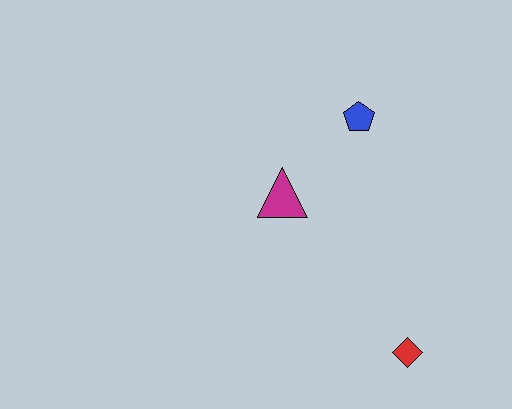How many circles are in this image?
There are no circles.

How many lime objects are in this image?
There are no lime objects.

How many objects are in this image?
There are 3 objects.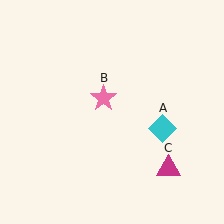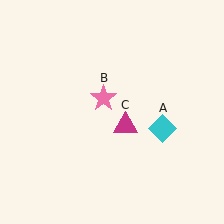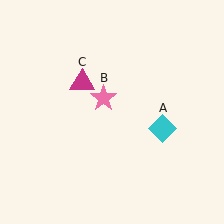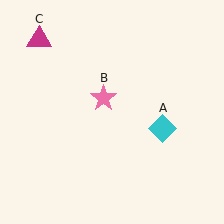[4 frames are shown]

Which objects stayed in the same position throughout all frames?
Cyan diamond (object A) and pink star (object B) remained stationary.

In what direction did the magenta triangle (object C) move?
The magenta triangle (object C) moved up and to the left.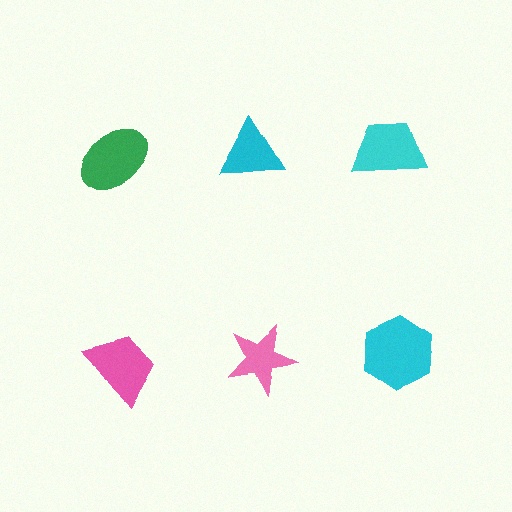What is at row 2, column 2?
A pink star.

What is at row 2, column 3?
A cyan hexagon.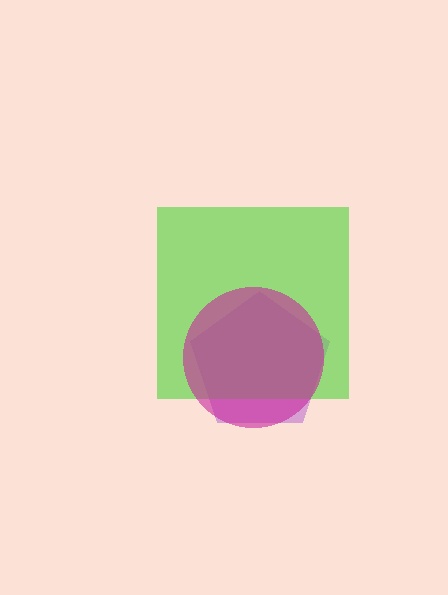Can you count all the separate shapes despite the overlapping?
Yes, there are 3 separate shapes.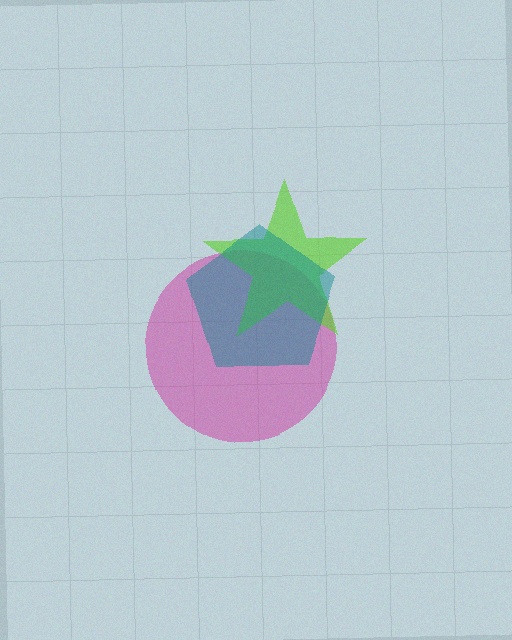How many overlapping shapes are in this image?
There are 3 overlapping shapes in the image.